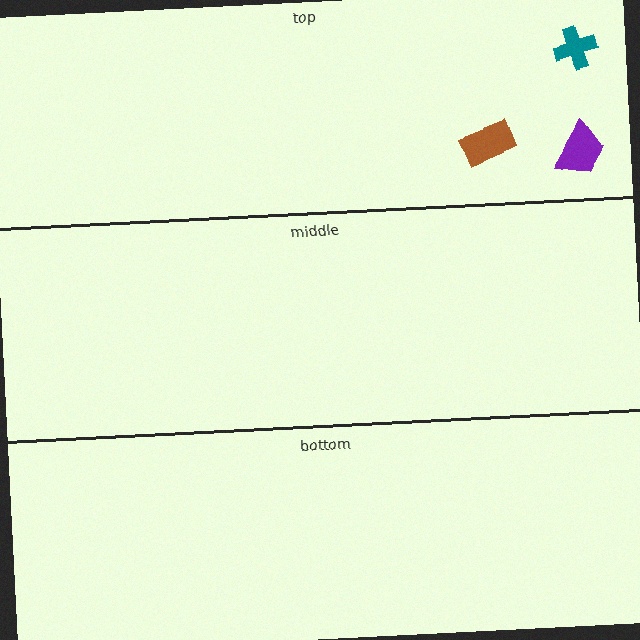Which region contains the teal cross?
The top region.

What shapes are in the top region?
The purple trapezoid, the teal cross, the brown rectangle.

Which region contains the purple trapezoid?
The top region.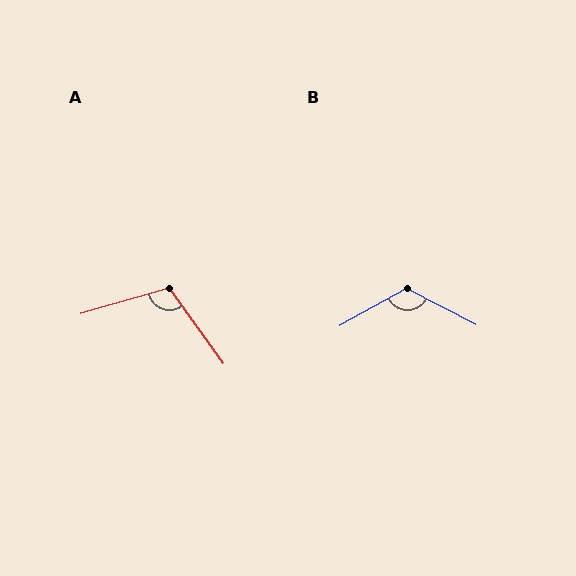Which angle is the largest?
B, at approximately 124 degrees.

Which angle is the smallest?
A, at approximately 110 degrees.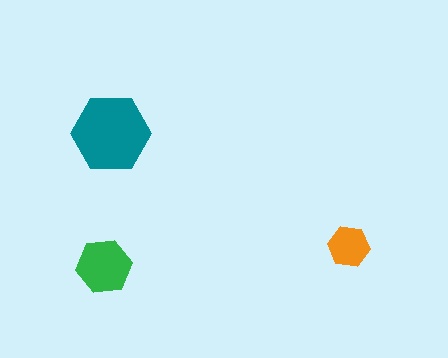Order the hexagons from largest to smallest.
the teal one, the green one, the orange one.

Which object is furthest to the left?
The green hexagon is leftmost.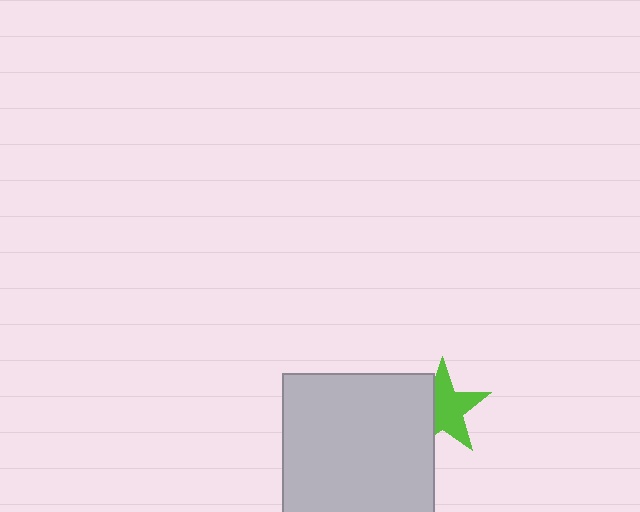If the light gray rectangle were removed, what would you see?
You would see the complete lime star.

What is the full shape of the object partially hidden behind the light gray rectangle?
The partially hidden object is a lime star.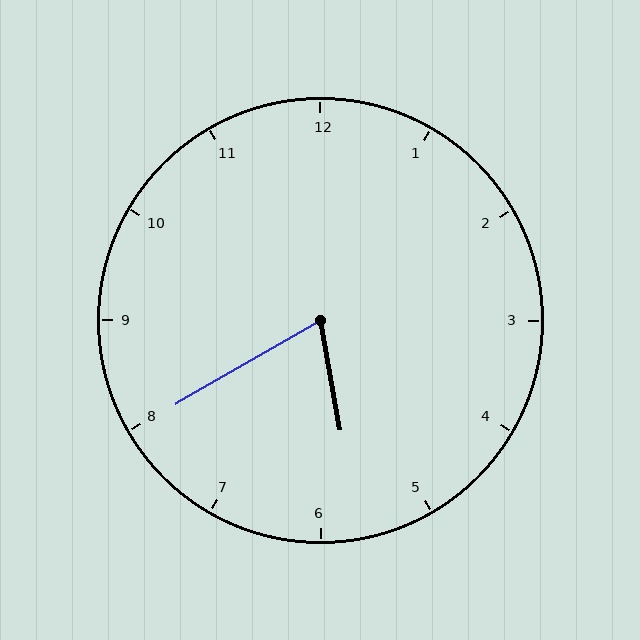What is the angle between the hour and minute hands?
Approximately 70 degrees.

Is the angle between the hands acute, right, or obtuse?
It is acute.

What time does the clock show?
5:40.